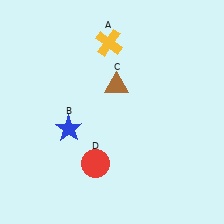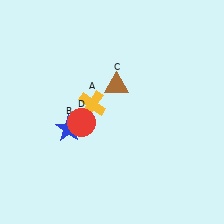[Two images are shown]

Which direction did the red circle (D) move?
The red circle (D) moved up.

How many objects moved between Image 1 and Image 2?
2 objects moved between the two images.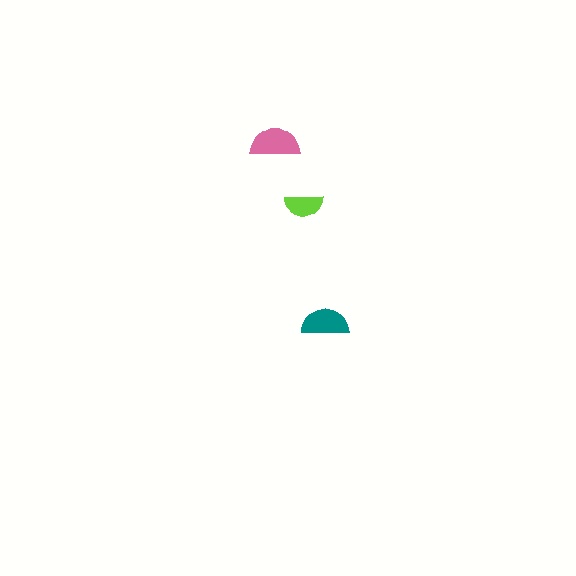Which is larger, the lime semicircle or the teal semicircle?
The teal one.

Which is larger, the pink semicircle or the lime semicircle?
The pink one.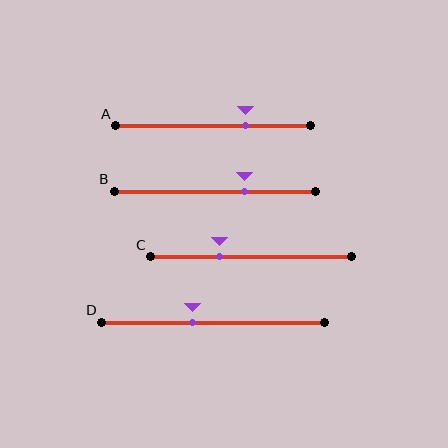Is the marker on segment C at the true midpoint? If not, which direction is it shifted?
No, the marker on segment C is shifted to the left by about 15% of the segment length.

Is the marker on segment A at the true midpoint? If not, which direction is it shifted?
No, the marker on segment A is shifted to the right by about 16% of the segment length.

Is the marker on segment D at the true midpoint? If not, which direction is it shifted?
No, the marker on segment D is shifted to the left by about 9% of the segment length.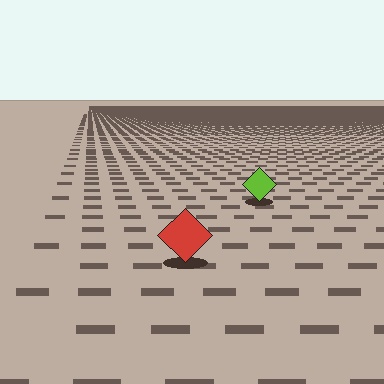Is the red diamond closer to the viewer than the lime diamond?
Yes. The red diamond is closer — you can tell from the texture gradient: the ground texture is coarser near it.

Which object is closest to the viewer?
The red diamond is closest. The texture marks near it are larger and more spread out.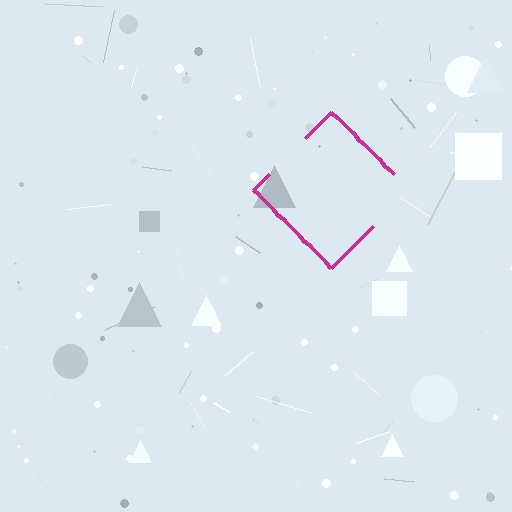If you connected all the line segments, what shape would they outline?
They would outline a diamond.